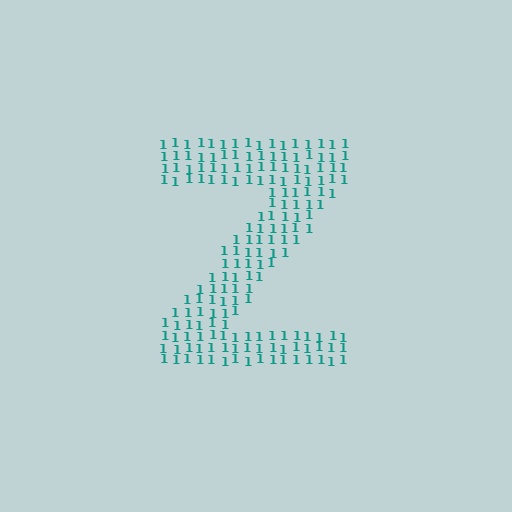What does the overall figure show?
The overall figure shows the letter Z.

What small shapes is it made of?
It is made of small digit 1's.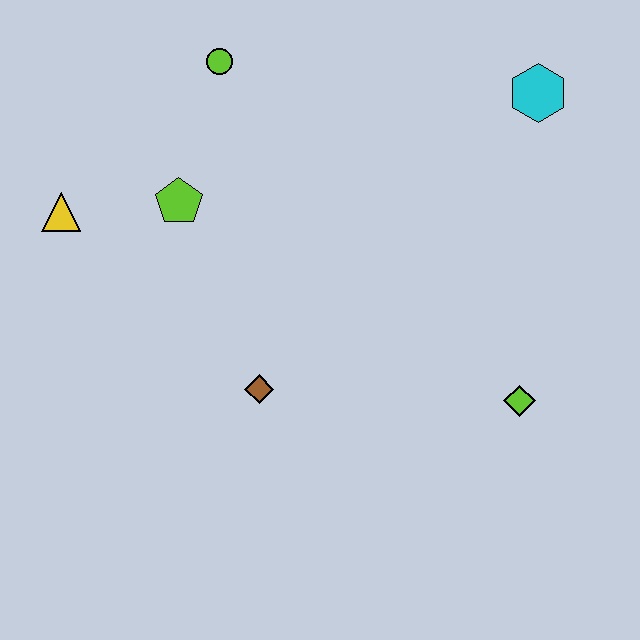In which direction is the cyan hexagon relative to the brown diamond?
The cyan hexagon is above the brown diamond.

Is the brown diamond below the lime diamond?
No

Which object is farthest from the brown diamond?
The cyan hexagon is farthest from the brown diamond.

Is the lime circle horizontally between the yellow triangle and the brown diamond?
Yes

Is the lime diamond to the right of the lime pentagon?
Yes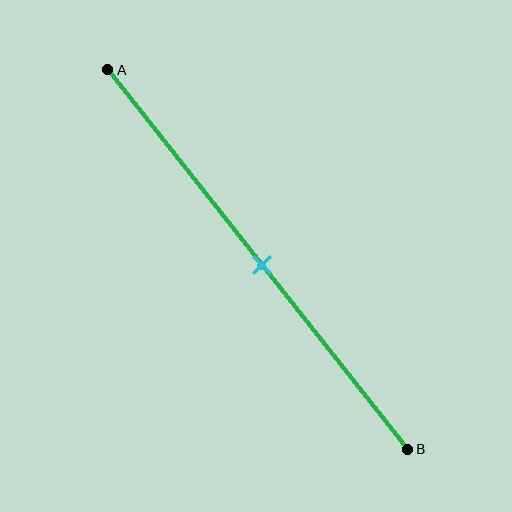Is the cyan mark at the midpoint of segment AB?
Yes, the mark is approximately at the midpoint.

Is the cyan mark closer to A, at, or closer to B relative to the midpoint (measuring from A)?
The cyan mark is approximately at the midpoint of segment AB.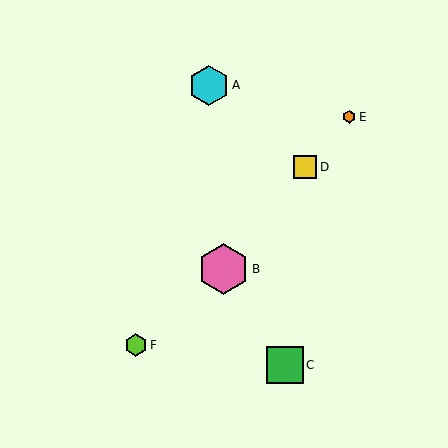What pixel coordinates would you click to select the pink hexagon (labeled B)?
Click at (223, 269) to select the pink hexagon B.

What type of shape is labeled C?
Shape C is a green square.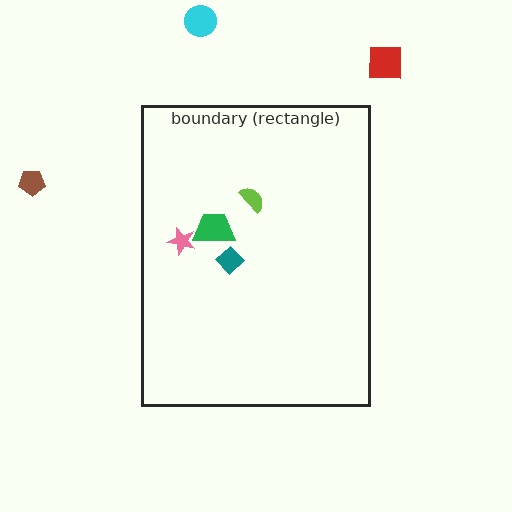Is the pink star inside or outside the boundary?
Inside.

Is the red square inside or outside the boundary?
Outside.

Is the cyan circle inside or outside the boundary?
Outside.